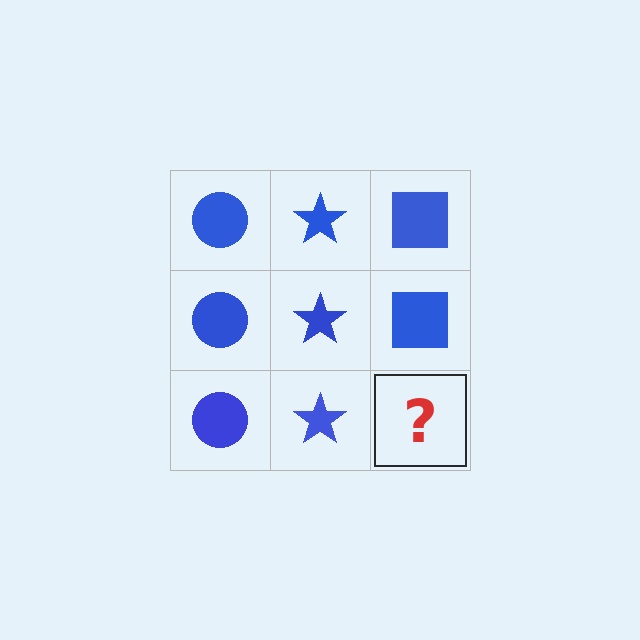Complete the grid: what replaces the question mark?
The question mark should be replaced with a blue square.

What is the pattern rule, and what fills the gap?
The rule is that each column has a consistent shape. The gap should be filled with a blue square.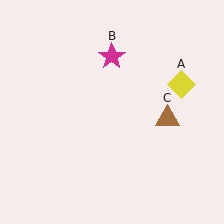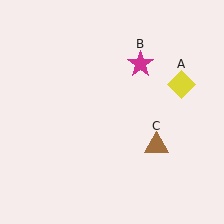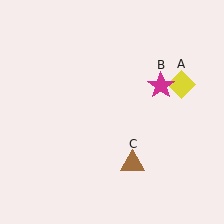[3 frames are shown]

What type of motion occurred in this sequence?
The magenta star (object B), brown triangle (object C) rotated clockwise around the center of the scene.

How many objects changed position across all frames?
2 objects changed position: magenta star (object B), brown triangle (object C).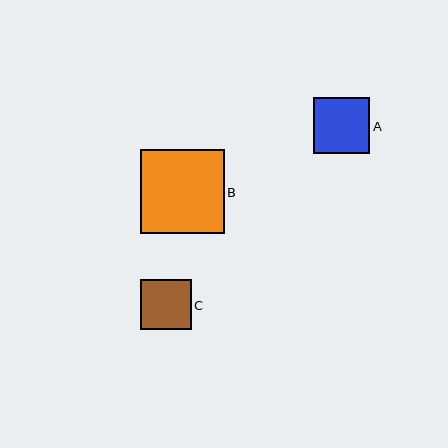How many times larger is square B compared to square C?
Square B is approximately 1.7 times the size of square C.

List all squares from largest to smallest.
From largest to smallest: B, A, C.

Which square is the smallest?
Square C is the smallest with a size of approximately 50 pixels.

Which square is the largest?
Square B is the largest with a size of approximately 84 pixels.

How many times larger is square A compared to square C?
Square A is approximately 1.1 times the size of square C.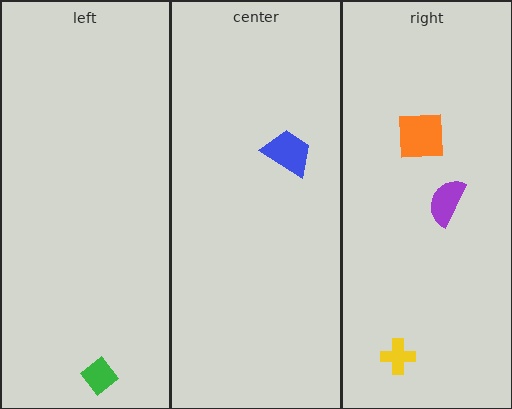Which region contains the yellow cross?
The right region.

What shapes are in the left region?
The green diamond.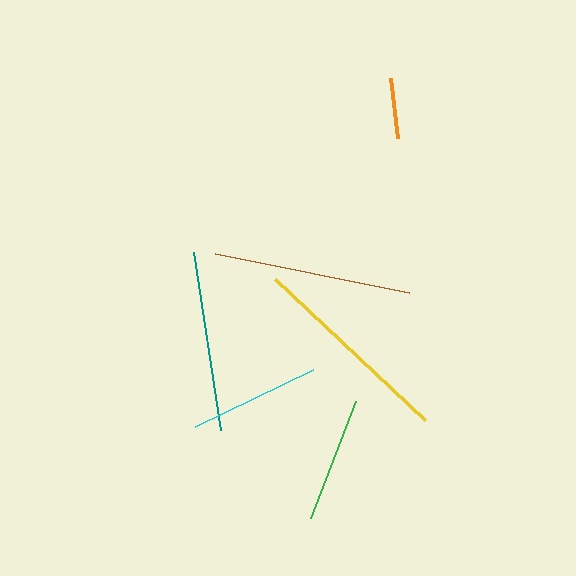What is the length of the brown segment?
The brown segment is approximately 197 pixels long.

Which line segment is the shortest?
The orange line is the shortest at approximately 60 pixels.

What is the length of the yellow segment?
The yellow segment is approximately 206 pixels long.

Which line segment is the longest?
The yellow line is the longest at approximately 206 pixels.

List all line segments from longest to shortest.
From longest to shortest: yellow, brown, teal, cyan, green, orange.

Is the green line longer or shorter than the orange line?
The green line is longer than the orange line.